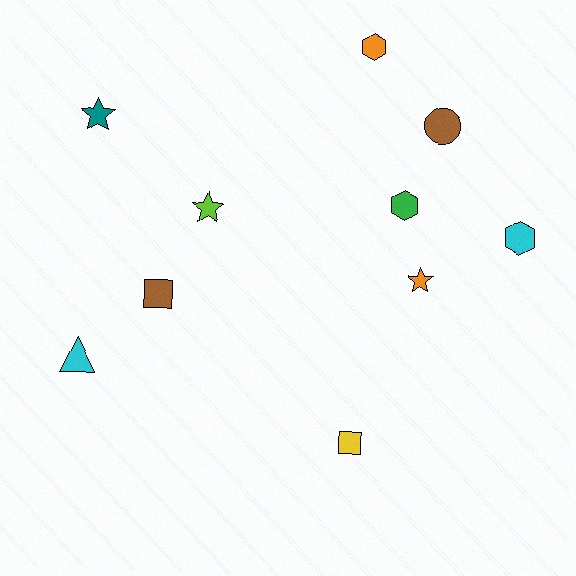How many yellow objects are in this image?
There is 1 yellow object.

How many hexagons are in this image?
There are 3 hexagons.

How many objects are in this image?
There are 10 objects.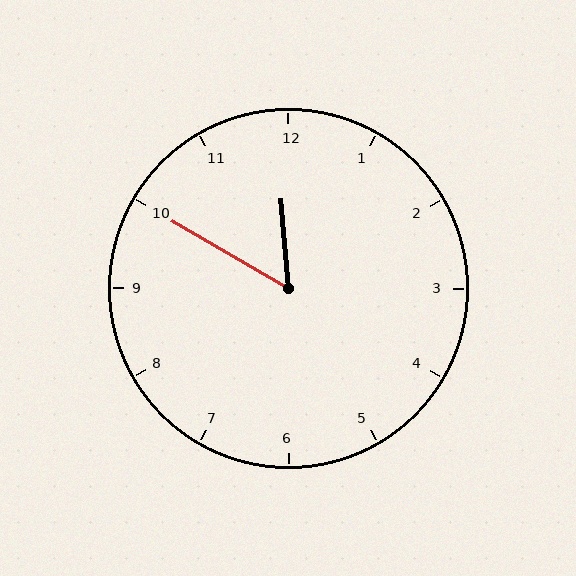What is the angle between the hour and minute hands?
Approximately 55 degrees.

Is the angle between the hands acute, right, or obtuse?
It is acute.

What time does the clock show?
11:50.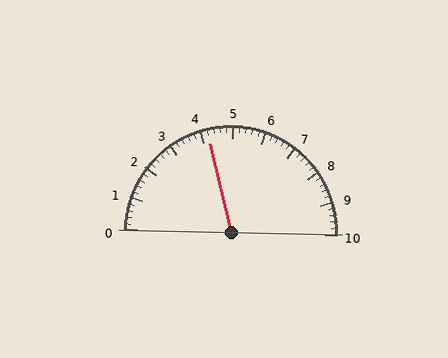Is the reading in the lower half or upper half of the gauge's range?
The reading is in the lower half of the range (0 to 10).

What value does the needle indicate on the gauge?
The needle indicates approximately 4.2.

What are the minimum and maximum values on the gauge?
The gauge ranges from 0 to 10.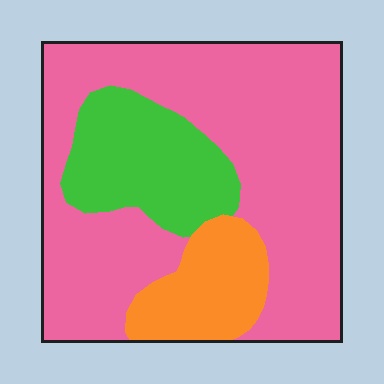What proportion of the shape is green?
Green takes up about one fifth (1/5) of the shape.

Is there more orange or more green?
Green.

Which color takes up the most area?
Pink, at roughly 65%.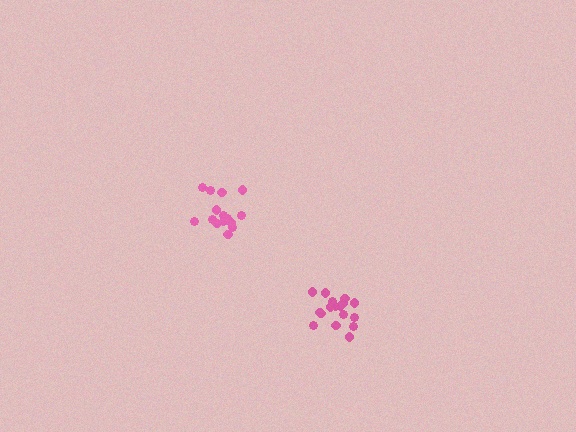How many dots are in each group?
Group 1: 15 dots, Group 2: 17 dots (32 total).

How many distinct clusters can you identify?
There are 2 distinct clusters.